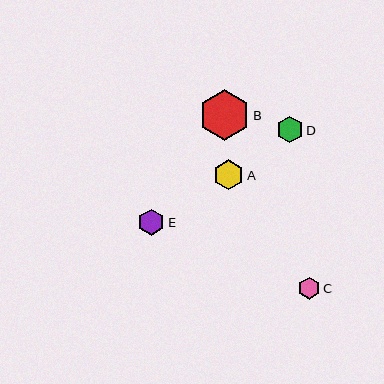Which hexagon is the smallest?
Hexagon C is the smallest with a size of approximately 22 pixels.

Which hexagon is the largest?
Hexagon B is the largest with a size of approximately 51 pixels.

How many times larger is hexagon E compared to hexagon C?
Hexagon E is approximately 1.2 times the size of hexagon C.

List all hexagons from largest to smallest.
From largest to smallest: B, A, D, E, C.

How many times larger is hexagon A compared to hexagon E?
Hexagon A is approximately 1.1 times the size of hexagon E.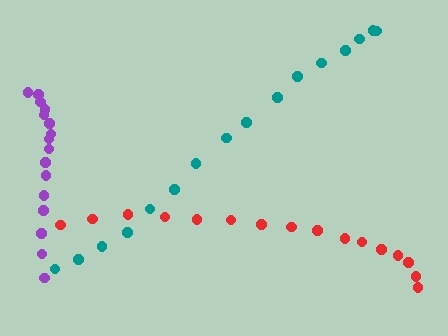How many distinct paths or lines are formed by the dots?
There are 3 distinct paths.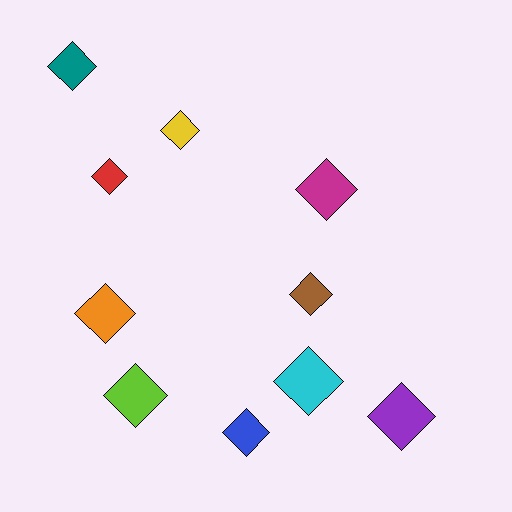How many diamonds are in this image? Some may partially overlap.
There are 10 diamonds.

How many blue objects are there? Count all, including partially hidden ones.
There is 1 blue object.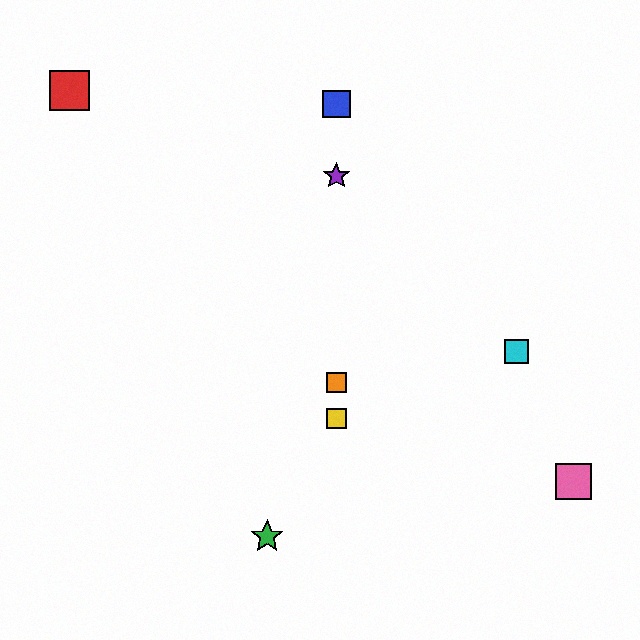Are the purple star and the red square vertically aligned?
No, the purple star is at x≈336 and the red square is at x≈70.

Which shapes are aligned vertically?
The blue square, the yellow square, the purple star, the orange square are aligned vertically.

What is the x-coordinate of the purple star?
The purple star is at x≈336.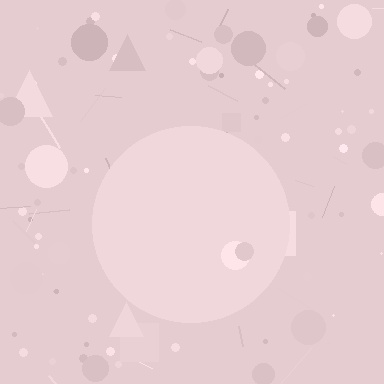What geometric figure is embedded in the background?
A circle is embedded in the background.